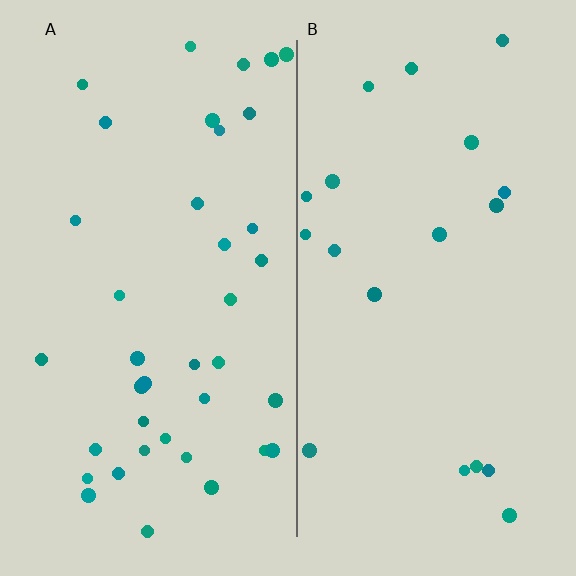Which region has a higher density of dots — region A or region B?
A (the left).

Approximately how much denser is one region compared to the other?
Approximately 2.0× — region A over region B.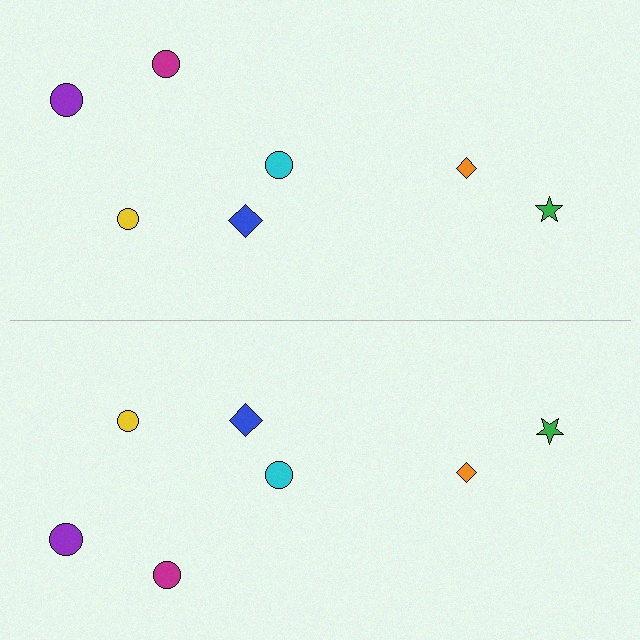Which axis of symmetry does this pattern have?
The pattern has a horizontal axis of symmetry running through the center of the image.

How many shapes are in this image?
There are 14 shapes in this image.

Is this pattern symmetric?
Yes, this pattern has bilateral (reflection) symmetry.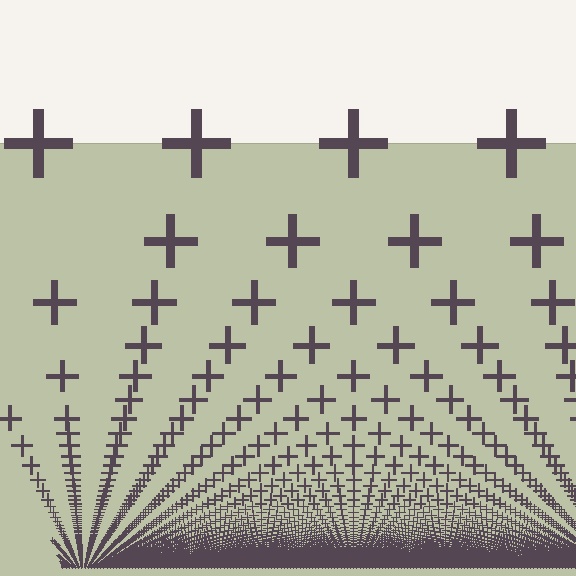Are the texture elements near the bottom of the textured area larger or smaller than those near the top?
Smaller. The gradient is inverted — elements near the bottom are smaller and denser.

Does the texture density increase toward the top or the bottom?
Density increases toward the bottom.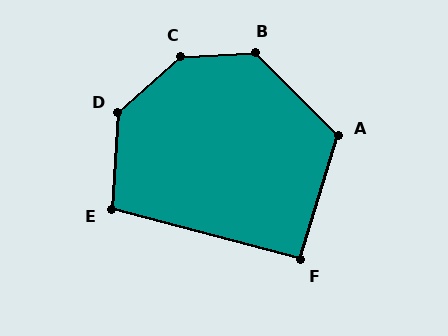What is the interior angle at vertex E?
Approximately 101 degrees (obtuse).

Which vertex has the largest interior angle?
C, at approximately 141 degrees.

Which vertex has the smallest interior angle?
F, at approximately 92 degrees.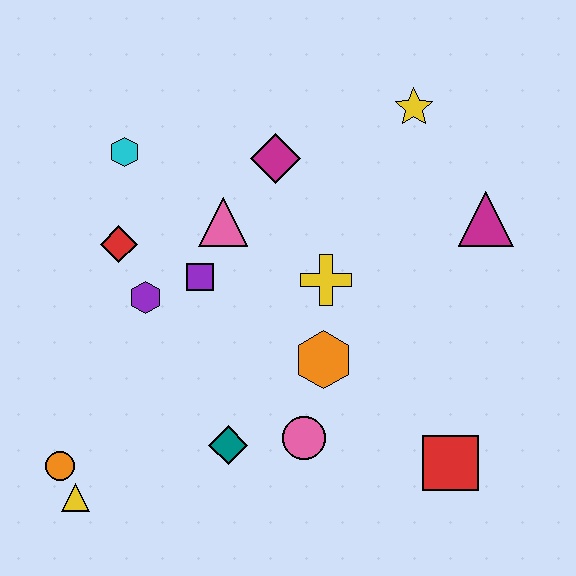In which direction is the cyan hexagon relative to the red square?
The cyan hexagon is to the left of the red square.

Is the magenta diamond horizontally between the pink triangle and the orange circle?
No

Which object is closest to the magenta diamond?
The pink triangle is closest to the magenta diamond.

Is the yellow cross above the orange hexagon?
Yes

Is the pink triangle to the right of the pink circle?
No